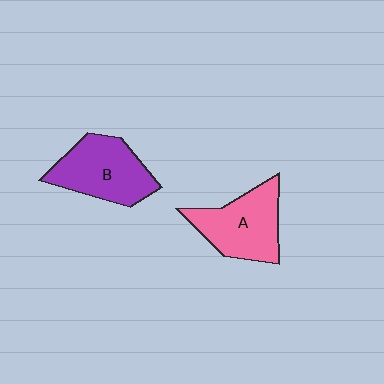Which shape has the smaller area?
Shape A (pink).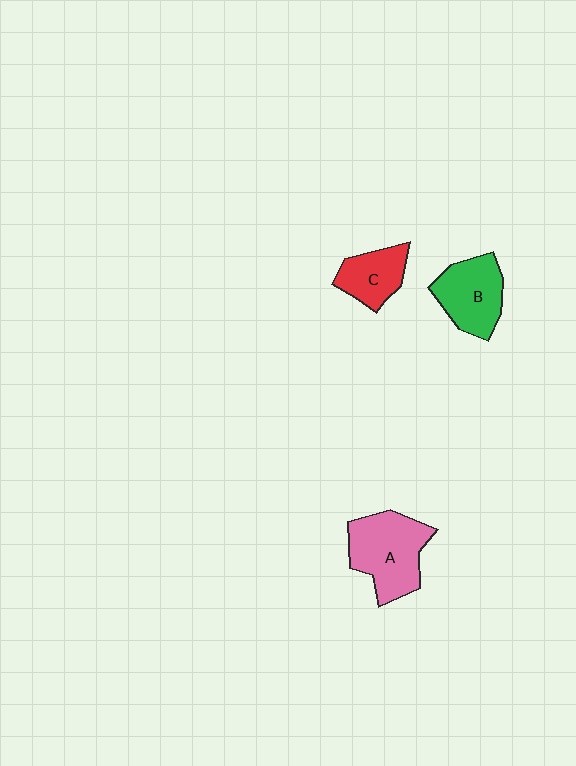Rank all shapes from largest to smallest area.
From largest to smallest: A (pink), B (green), C (red).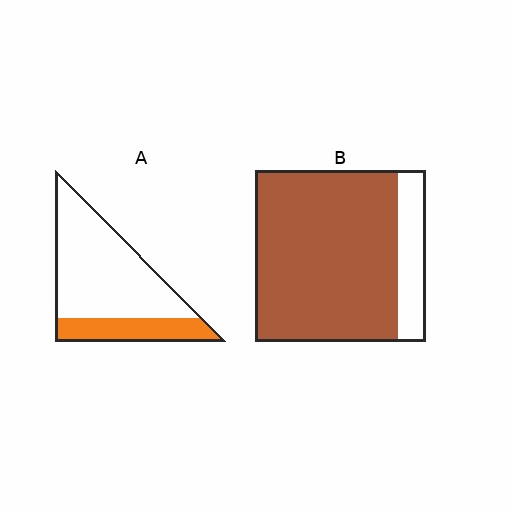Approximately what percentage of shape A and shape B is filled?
A is approximately 25% and B is approximately 85%.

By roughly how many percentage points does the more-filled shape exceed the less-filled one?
By roughly 60 percentage points (B over A).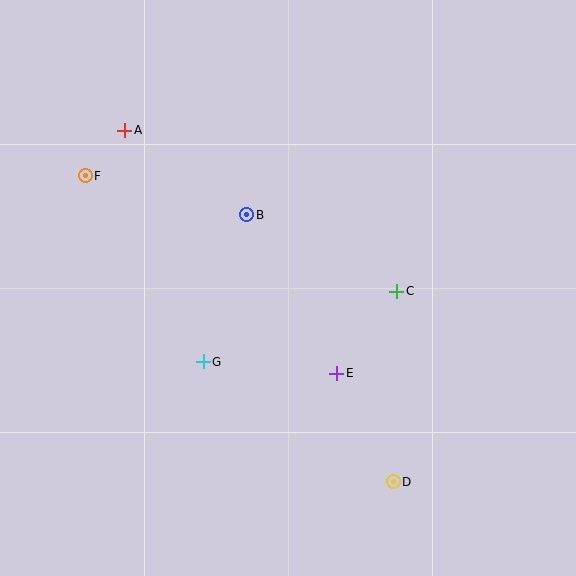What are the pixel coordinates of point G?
Point G is at (203, 362).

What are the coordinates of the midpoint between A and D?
The midpoint between A and D is at (259, 306).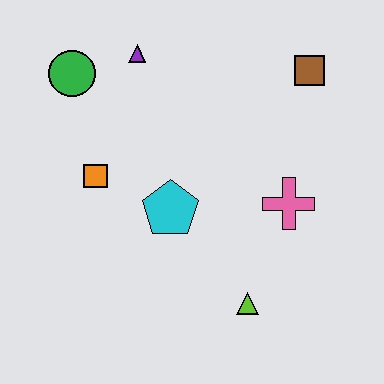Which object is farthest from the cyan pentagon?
The brown square is farthest from the cyan pentagon.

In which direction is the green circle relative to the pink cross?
The green circle is to the left of the pink cross.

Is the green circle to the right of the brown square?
No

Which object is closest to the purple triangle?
The green circle is closest to the purple triangle.